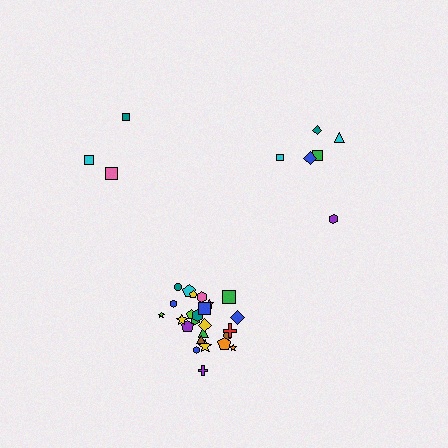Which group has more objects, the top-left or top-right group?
The top-right group.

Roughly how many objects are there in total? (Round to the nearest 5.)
Roughly 35 objects in total.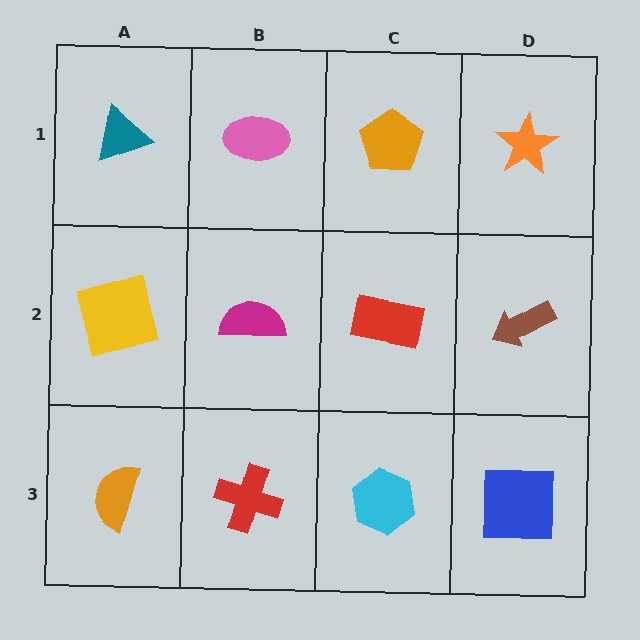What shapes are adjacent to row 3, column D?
A brown arrow (row 2, column D), a cyan hexagon (row 3, column C).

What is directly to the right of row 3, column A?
A red cross.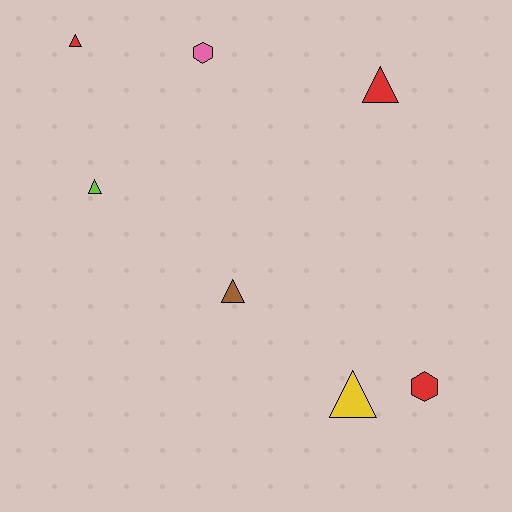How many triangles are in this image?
There are 5 triangles.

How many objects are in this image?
There are 7 objects.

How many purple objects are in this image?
There are no purple objects.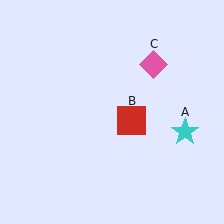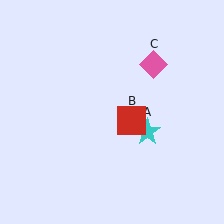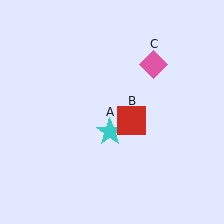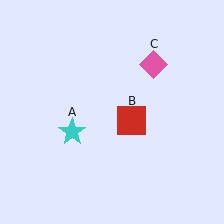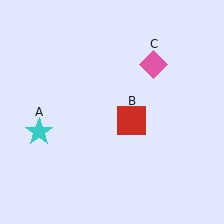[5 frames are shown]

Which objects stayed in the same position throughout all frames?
Red square (object B) and pink diamond (object C) remained stationary.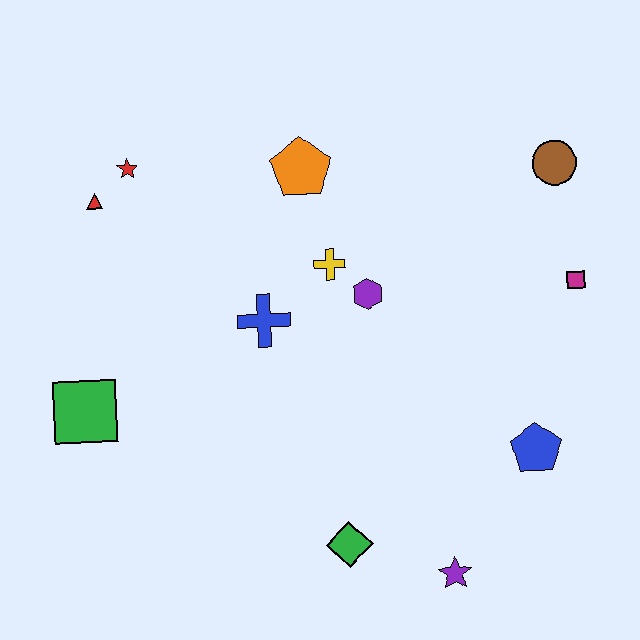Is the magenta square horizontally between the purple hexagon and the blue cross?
No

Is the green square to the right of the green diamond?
No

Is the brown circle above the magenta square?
Yes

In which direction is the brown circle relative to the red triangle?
The brown circle is to the right of the red triangle.